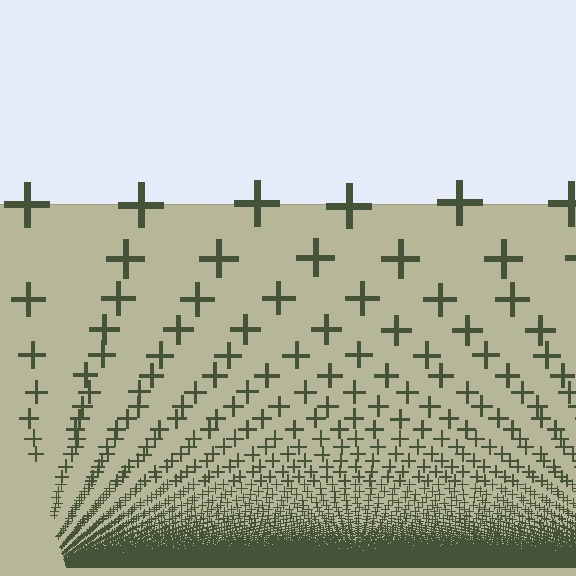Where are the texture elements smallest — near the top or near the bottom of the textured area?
Near the bottom.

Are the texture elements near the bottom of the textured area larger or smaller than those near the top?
Smaller. The gradient is inverted — elements near the bottom are smaller and denser.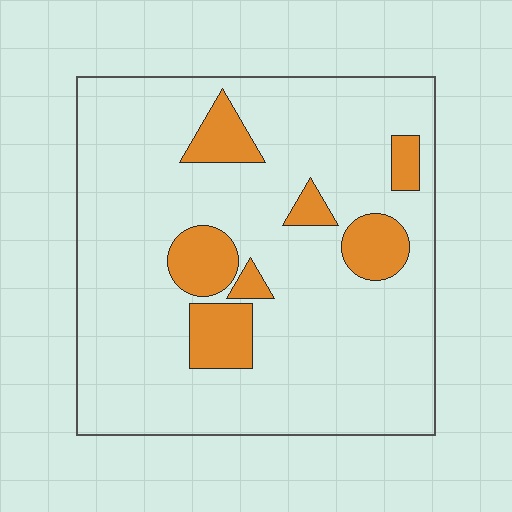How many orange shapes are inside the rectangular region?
7.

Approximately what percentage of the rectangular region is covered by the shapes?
Approximately 15%.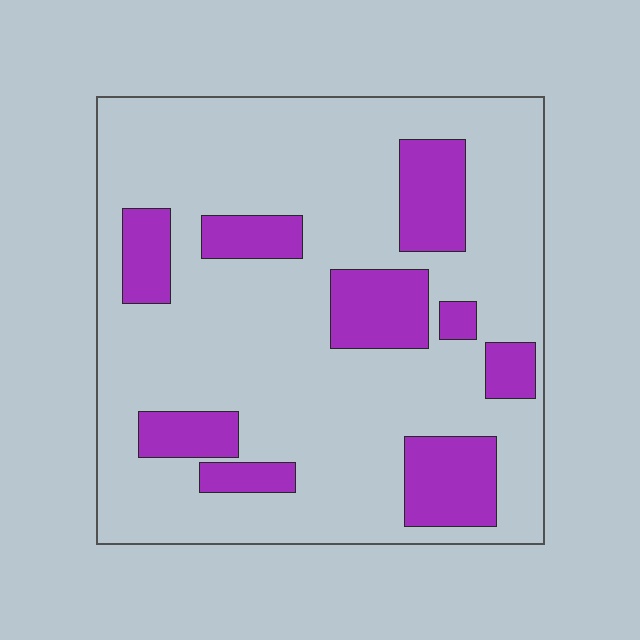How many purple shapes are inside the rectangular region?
9.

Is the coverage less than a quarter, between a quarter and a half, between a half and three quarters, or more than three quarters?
Less than a quarter.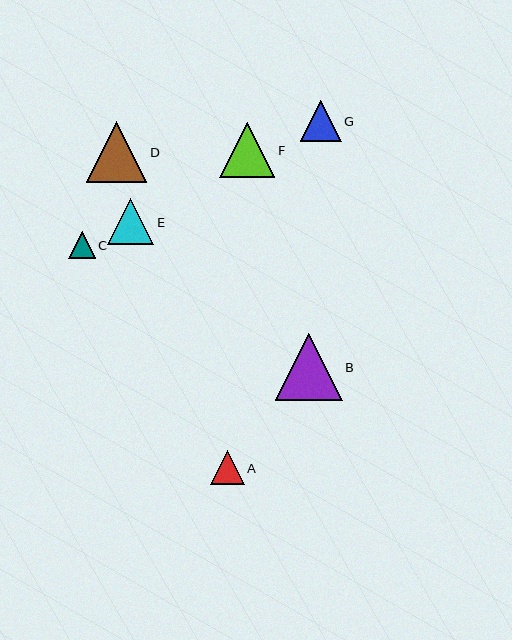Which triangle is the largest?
Triangle B is the largest with a size of approximately 67 pixels.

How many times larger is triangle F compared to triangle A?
Triangle F is approximately 1.6 times the size of triangle A.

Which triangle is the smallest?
Triangle C is the smallest with a size of approximately 27 pixels.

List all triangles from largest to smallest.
From largest to smallest: B, D, F, E, G, A, C.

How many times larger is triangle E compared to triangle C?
Triangle E is approximately 1.7 times the size of triangle C.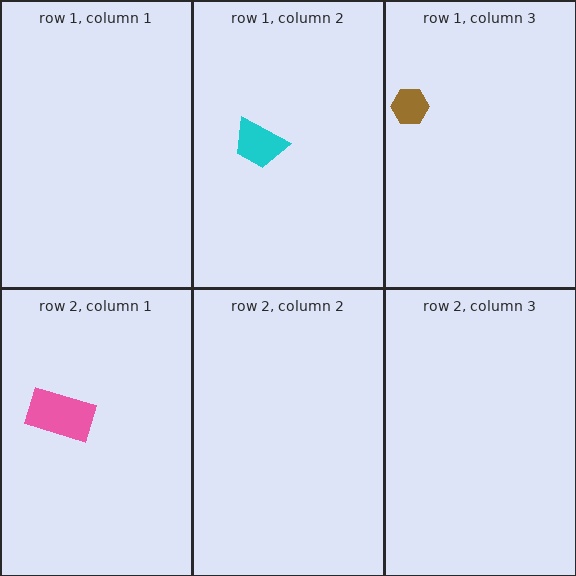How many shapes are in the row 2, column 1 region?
1.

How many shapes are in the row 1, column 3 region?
1.